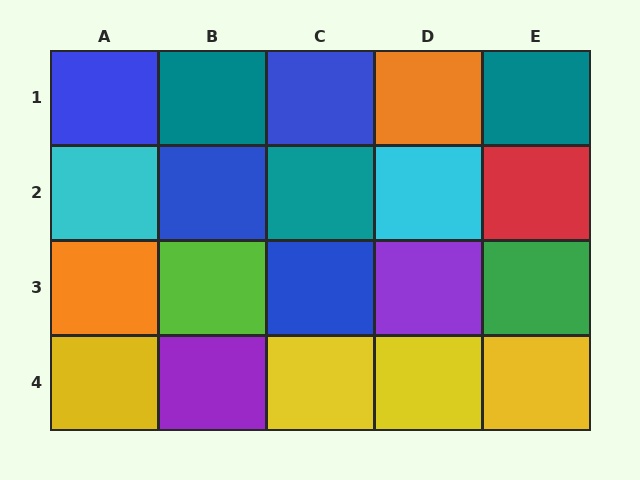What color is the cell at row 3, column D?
Purple.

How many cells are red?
1 cell is red.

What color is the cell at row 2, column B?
Blue.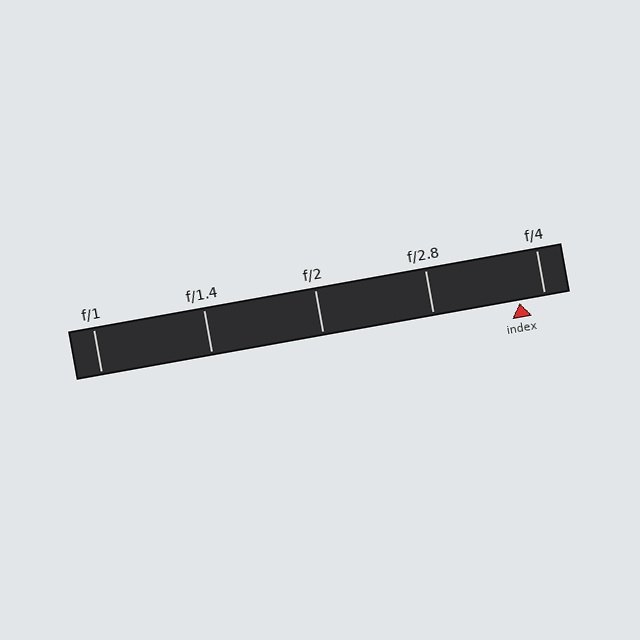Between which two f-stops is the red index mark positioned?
The index mark is between f/2.8 and f/4.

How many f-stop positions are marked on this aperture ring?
There are 5 f-stop positions marked.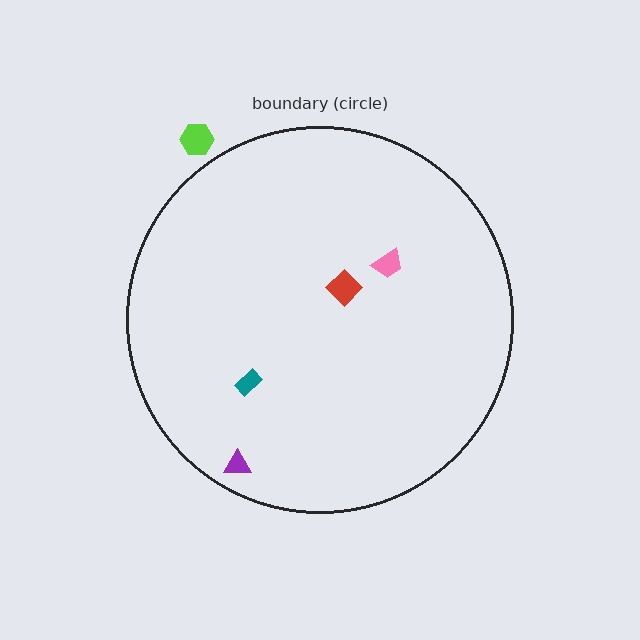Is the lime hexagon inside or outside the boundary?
Outside.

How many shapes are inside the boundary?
4 inside, 1 outside.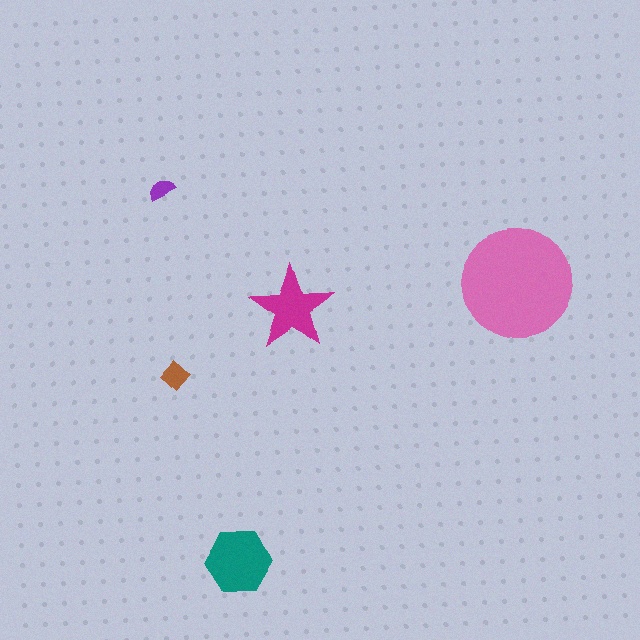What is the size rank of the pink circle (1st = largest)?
1st.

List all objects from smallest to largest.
The purple semicircle, the brown diamond, the magenta star, the teal hexagon, the pink circle.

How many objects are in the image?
There are 5 objects in the image.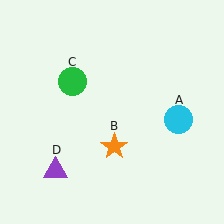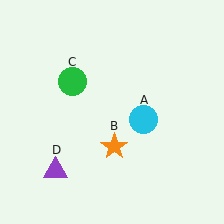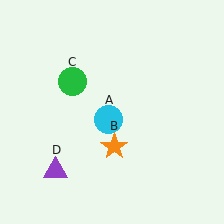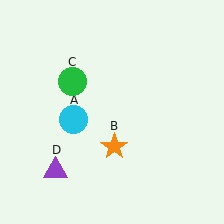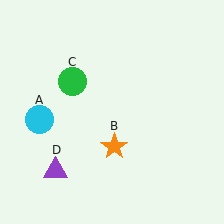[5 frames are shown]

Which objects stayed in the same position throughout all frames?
Orange star (object B) and green circle (object C) and purple triangle (object D) remained stationary.